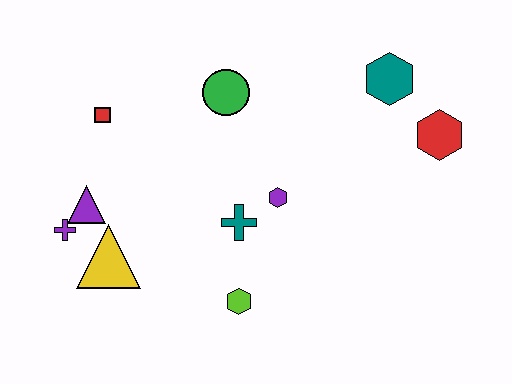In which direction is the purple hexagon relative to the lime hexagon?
The purple hexagon is above the lime hexagon.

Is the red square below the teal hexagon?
Yes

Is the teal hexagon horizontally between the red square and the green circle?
No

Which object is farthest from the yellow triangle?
The red hexagon is farthest from the yellow triangle.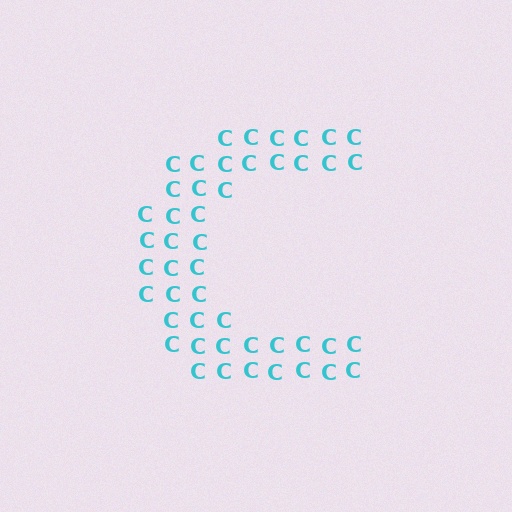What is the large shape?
The large shape is the letter C.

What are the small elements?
The small elements are letter C's.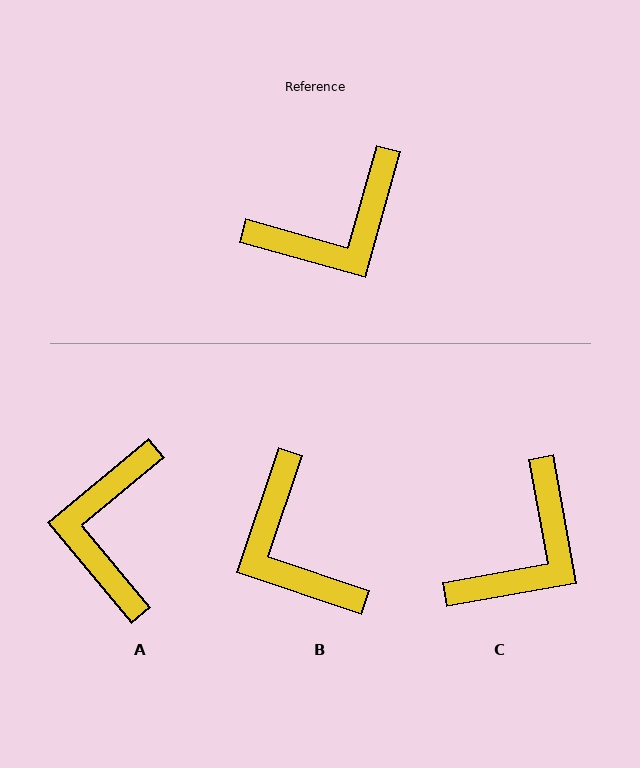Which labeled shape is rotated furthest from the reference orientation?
A, about 124 degrees away.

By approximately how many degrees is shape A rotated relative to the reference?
Approximately 124 degrees clockwise.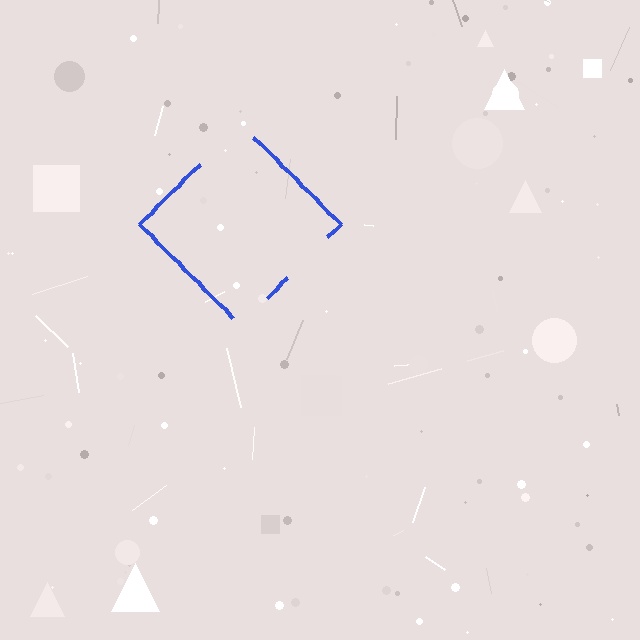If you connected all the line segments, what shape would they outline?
They would outline a diamond.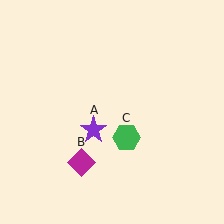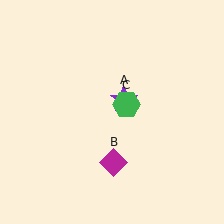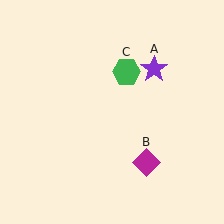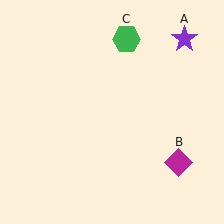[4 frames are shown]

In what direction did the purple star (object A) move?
The purple star (object A) moved up and to the right.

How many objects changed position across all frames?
3 objects changed position: purple star (object A), magenta diamond (object B), green hexagon (object C).